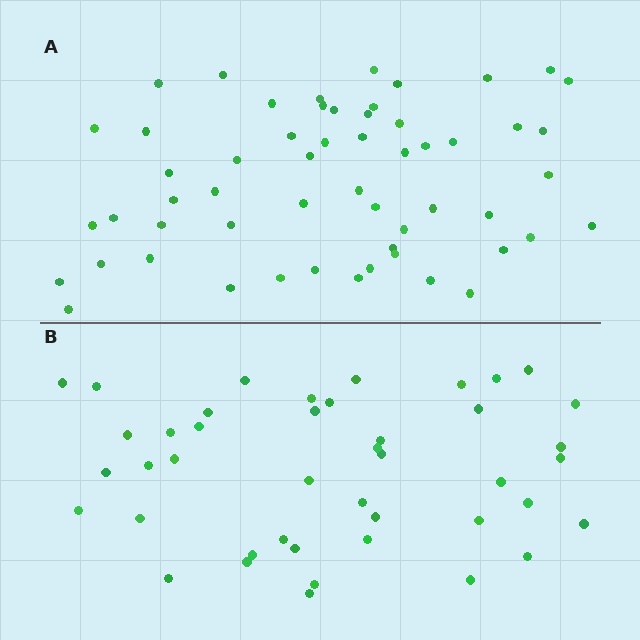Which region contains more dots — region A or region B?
Region A (the top region) has more dots.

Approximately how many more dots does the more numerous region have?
Region A has approximately 15 more dots than region B.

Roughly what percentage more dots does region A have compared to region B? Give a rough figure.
About 30% more.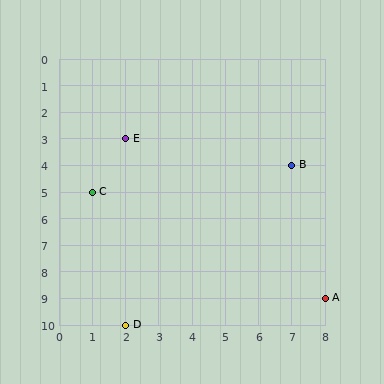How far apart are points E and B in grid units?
Points E and B are 5 columns and 1 row apart (about 5.1 grid units diagonally).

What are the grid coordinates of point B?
Point B is at grid coordinates (7, 4).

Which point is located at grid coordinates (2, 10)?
Point D is at (2, 10).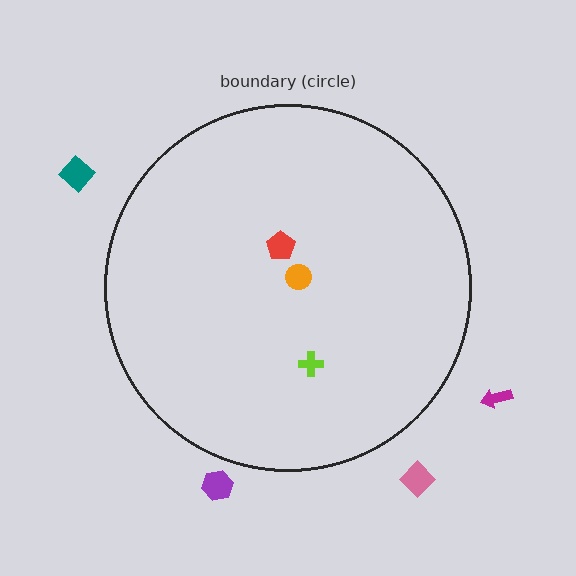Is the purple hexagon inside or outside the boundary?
Outside.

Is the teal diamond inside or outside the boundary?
Outside.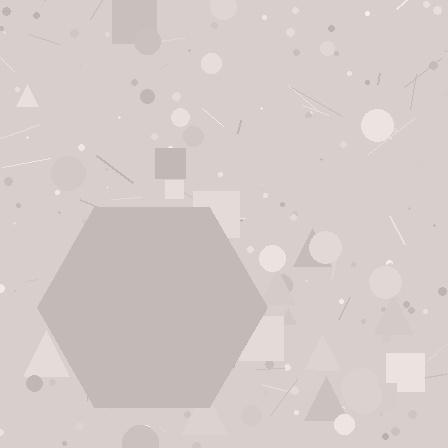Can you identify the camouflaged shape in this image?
The camouflaged shape is a hexagon.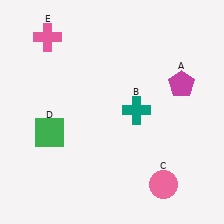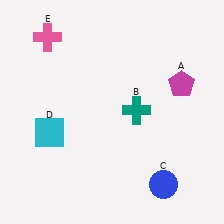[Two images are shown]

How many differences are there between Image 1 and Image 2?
There are 2 differences between the two images.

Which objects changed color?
C changed from pink to blue. D changed from green to cyan.